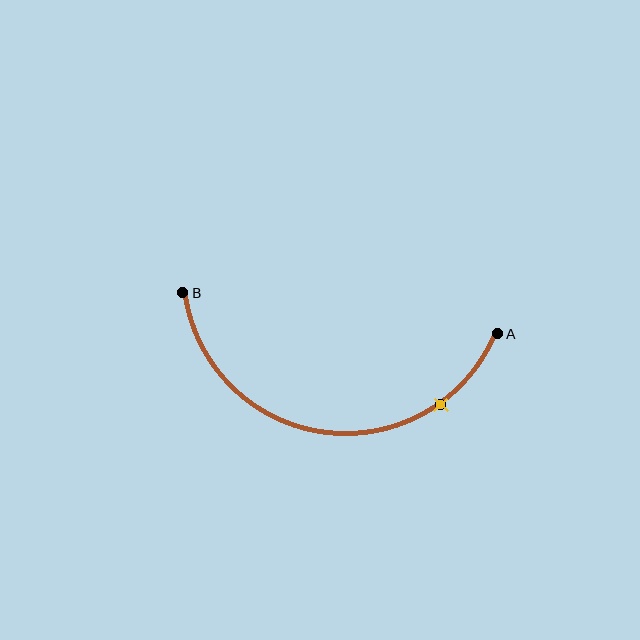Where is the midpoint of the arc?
The arc midpoint is the point on the curve farthest from the straight line joining A and B. It sits below that line.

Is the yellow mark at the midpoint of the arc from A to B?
No. The yellow mark lies on the arc but is closer to endpoint A. The arc midpoint would be at the point on the curve equidistant along the arc from both A and B.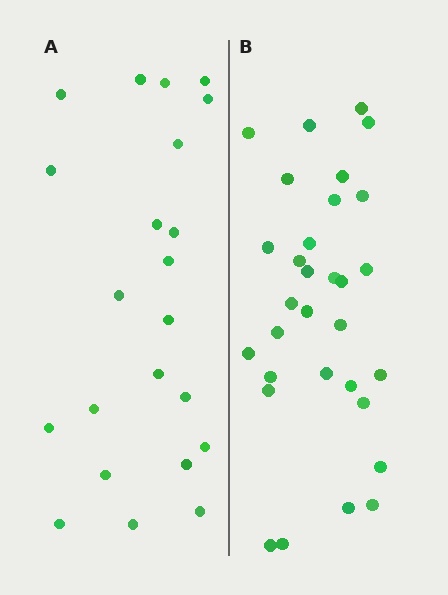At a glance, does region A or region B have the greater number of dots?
Region B (the right region) has more dots.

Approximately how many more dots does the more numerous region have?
Region B has roughly 8 or so more dots than region A.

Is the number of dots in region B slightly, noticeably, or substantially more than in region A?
Region B has noticeably more, but not dramatically so. The ratio is roughly 1.4 to 1.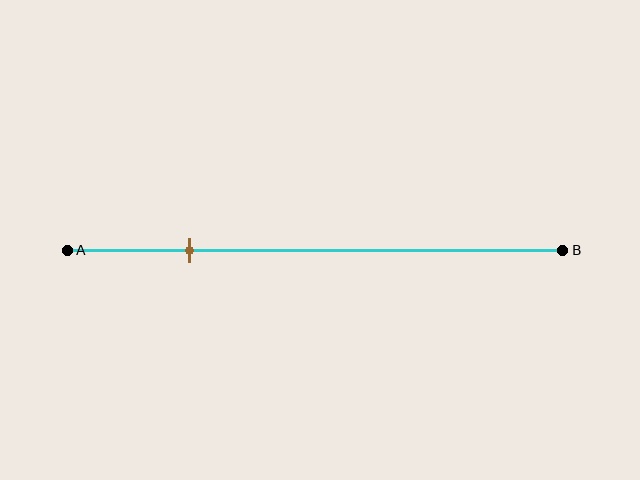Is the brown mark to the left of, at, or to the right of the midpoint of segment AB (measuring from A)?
The brown mark is to the left of the midpoint of segment AB.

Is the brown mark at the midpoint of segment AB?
No, the mark is at about 25% from A, not at the 50% midpoint.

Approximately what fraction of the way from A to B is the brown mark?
The brown mark is approximately 25% of the way from A to B.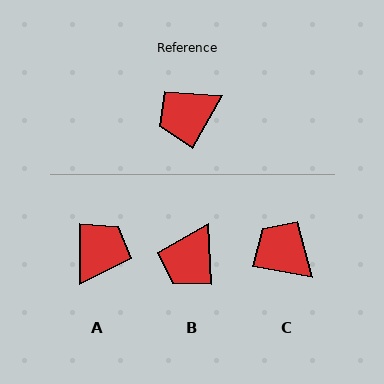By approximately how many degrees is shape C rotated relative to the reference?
Approximately 71 degrees clockwise.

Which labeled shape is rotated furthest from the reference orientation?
A, about 150 degrees away.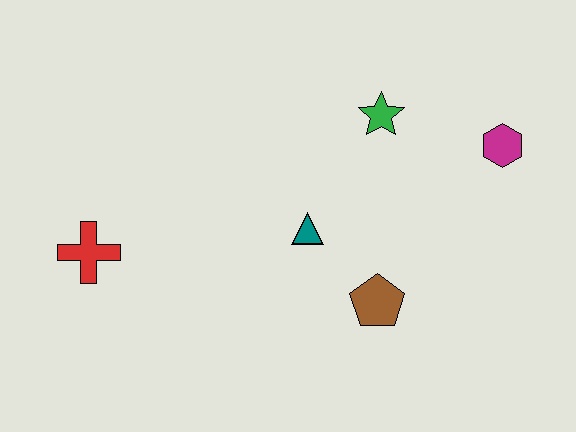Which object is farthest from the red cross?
The magenta hexagon is farthest from the red cross.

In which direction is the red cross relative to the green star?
The red cross is to the left of the green star.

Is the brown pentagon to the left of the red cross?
No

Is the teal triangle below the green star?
Yes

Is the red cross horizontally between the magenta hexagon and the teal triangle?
No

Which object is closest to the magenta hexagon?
The green star is closest to the magenta hexagon.